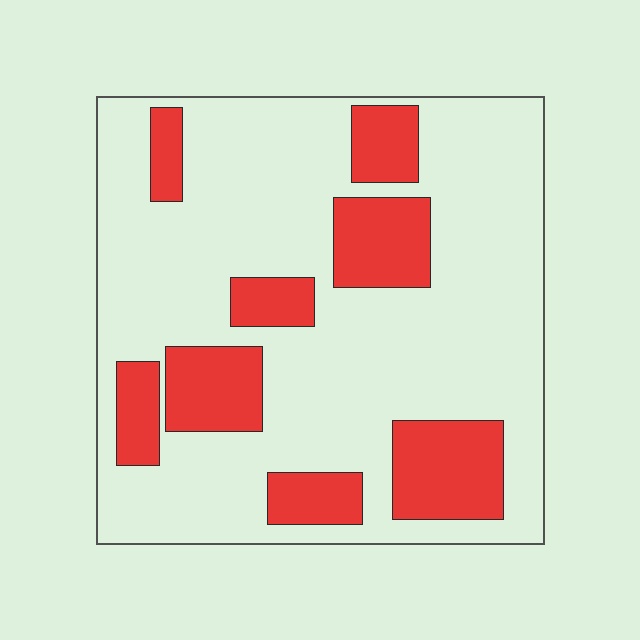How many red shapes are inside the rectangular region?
8.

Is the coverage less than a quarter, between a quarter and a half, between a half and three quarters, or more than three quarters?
Between a quarter and a half.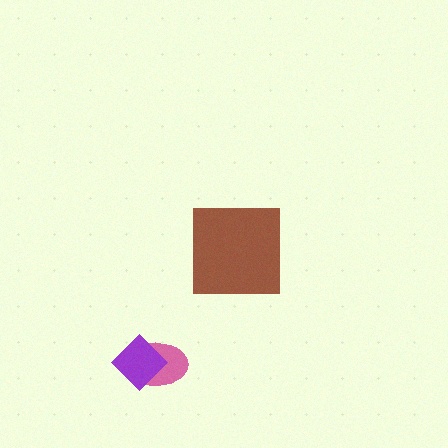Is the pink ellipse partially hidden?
Yes, it is partially covered by another shape.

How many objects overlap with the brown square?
0 objects overlap with the brown square.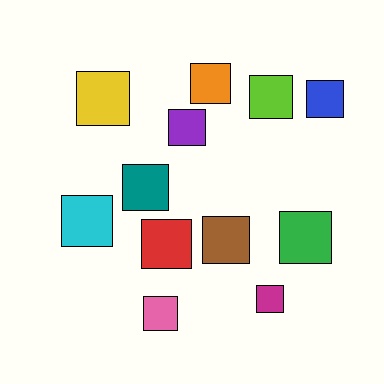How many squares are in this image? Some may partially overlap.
There are 12 squares.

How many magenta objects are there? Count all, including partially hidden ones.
There is 1 magenta object.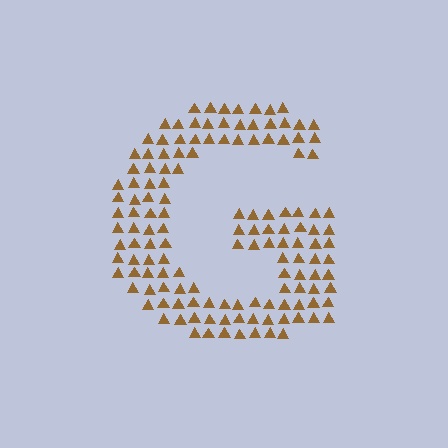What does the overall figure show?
The overall figure shows the letter G.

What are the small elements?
The small elements are triangles.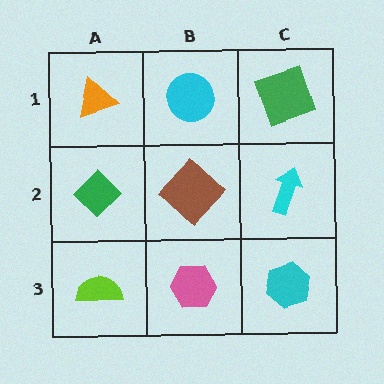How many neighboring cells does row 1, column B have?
3.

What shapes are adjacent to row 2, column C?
A green square (row 1, column C), a cyan hexagon (row 3, column C), a brown diamond (row 2, column B).